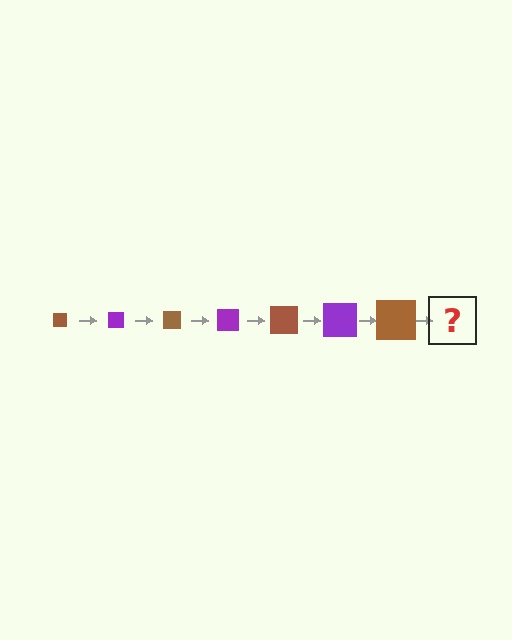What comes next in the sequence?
The next element should be a purple square, larger than the previous one.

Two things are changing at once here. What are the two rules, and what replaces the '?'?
The two rules are that the square grows larger each step and the color cycles through brown and purple. The '?' should be a purple square, larger than the previous one.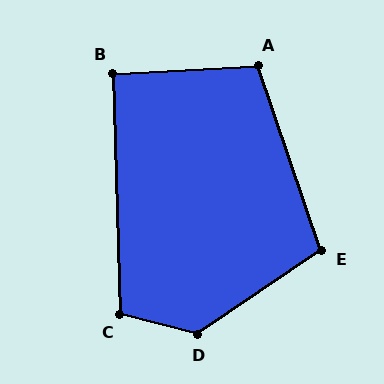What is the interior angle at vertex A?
Approximately 106 degrees (obtuse).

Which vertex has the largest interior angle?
D, at approximately 132 degrees.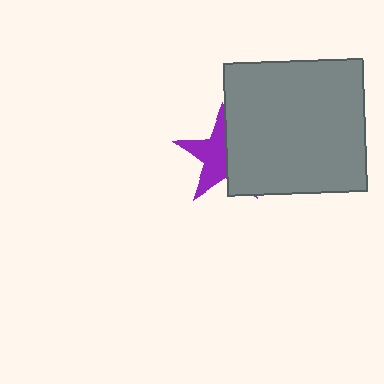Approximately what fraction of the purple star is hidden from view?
Roughly 46% of the purple star is hidden behind the gray rectangle.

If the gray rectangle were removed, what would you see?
You would see the complete purple star.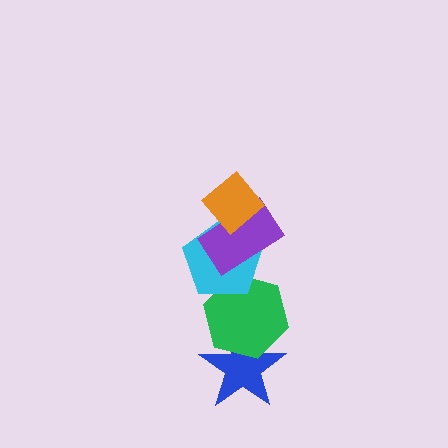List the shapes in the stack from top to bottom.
From top to bottom: the orange diamond, the purple rectangle, the cyan pentagon, the green hexagon, the blue star.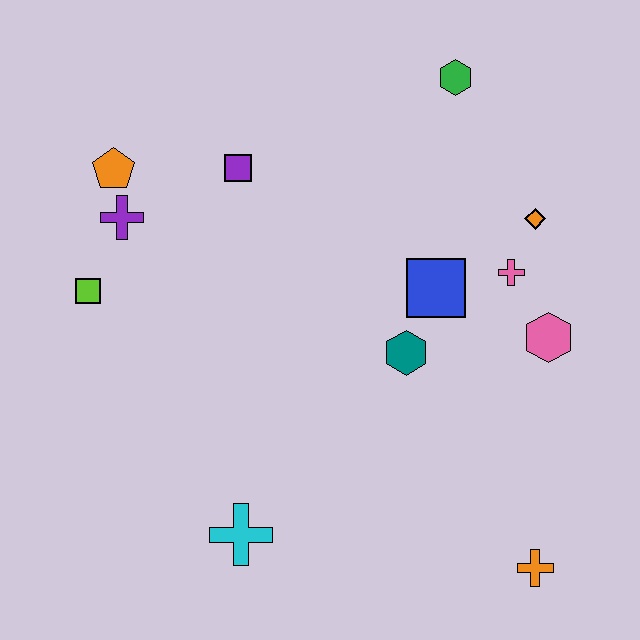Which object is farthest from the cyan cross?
The green hexagon is farthest from the cyan cross.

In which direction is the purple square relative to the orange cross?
The purple square is above the orange cross.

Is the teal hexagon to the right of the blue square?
No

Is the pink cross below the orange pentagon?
Yes